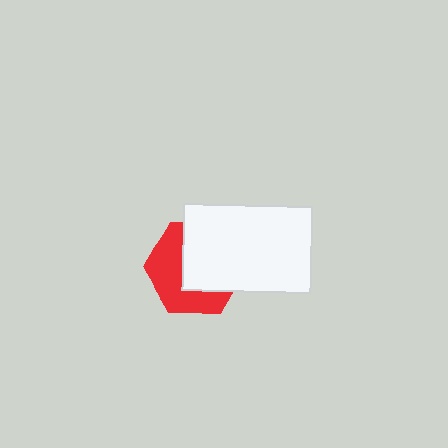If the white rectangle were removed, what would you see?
You would see the complete red hexagon.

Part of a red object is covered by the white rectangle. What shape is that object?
It is a hexagon.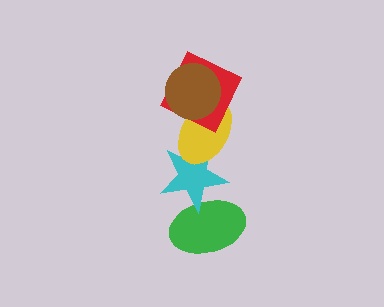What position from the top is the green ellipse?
The green ellipse is 5th from the top.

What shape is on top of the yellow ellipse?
The red square is on top of the yellow ellipse.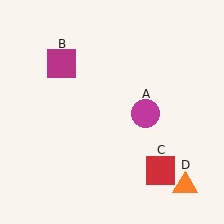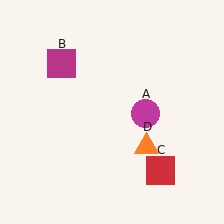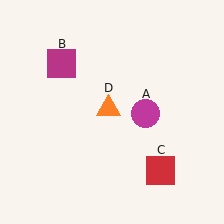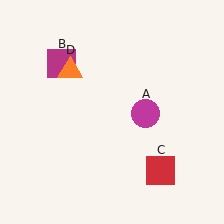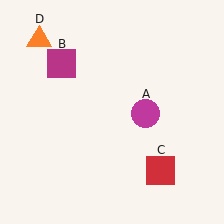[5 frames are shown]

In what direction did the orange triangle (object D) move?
The orange triangle (object D) moved up and to the left.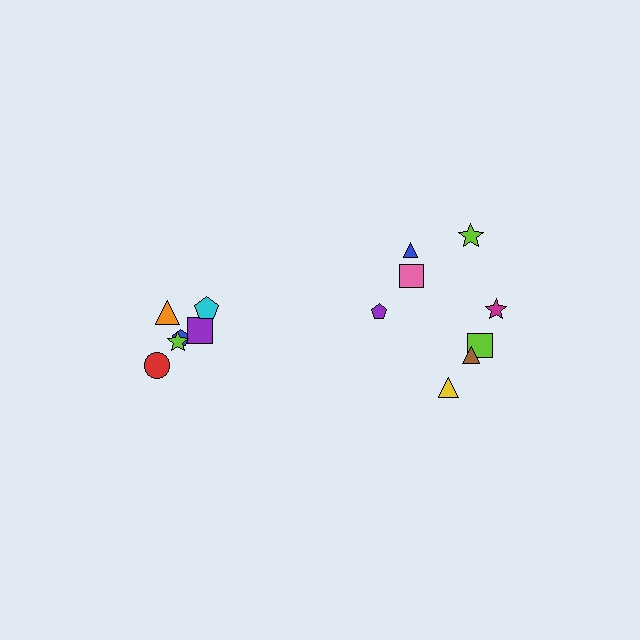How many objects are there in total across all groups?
There are 14 objects.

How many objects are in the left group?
There are 6 objects.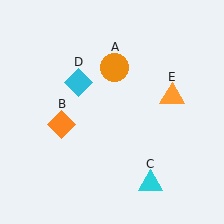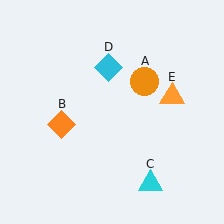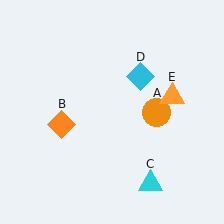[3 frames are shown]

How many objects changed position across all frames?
2 objects changed position: orange circle (object A), cyan diamond (object D).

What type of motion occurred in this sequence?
The orange circle (object A), cyan diamond (object D) rotated clockwise around the center of the scene.